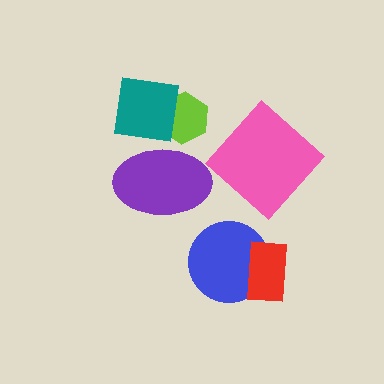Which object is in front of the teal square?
The purple ellipse is in front of the teal square.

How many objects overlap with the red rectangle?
1 object overlaps with the red rectangle.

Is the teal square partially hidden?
Yes, it is partially covered by another shape.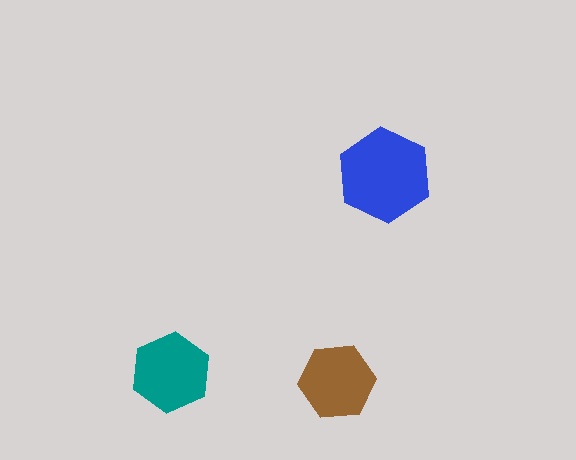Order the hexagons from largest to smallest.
the blue one, the teal one, the brown one.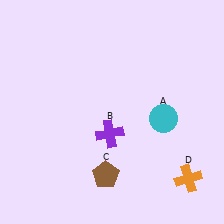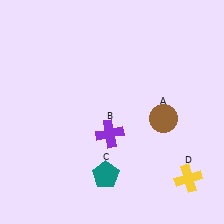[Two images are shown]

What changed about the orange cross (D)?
In Image 1, D is orange. In Image 2, it changed to yellow.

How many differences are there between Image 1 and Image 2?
There are 3 differences between the two images.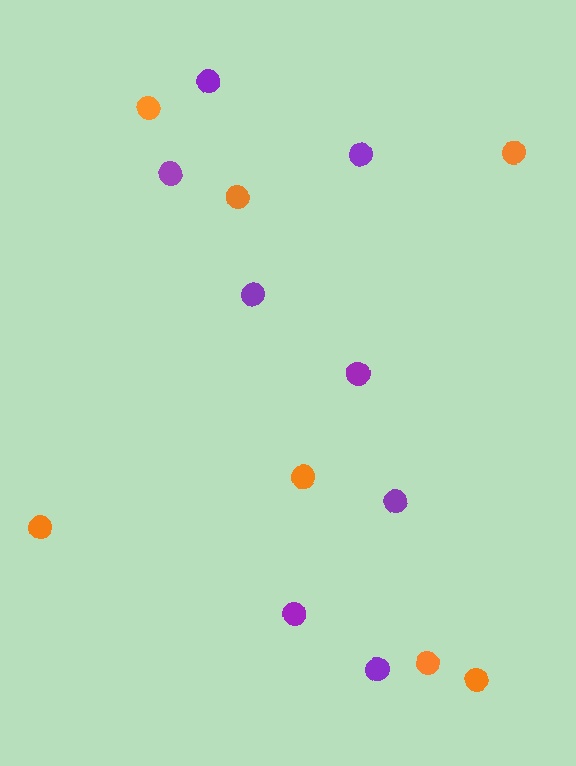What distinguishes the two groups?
There are 2 groups: one group of orange circles (7) and one group of purple circles (8).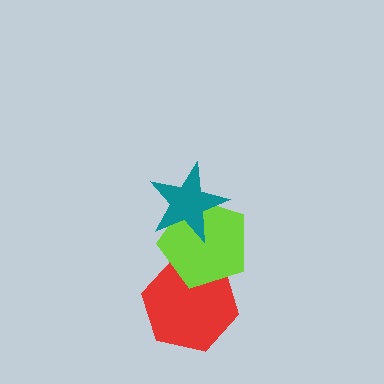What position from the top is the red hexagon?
The red hexagon is 3rd from the top.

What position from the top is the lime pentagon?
The lime pentagon is 2nd from the top.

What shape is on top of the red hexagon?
The lime pentagon is on top of the red hexagon.